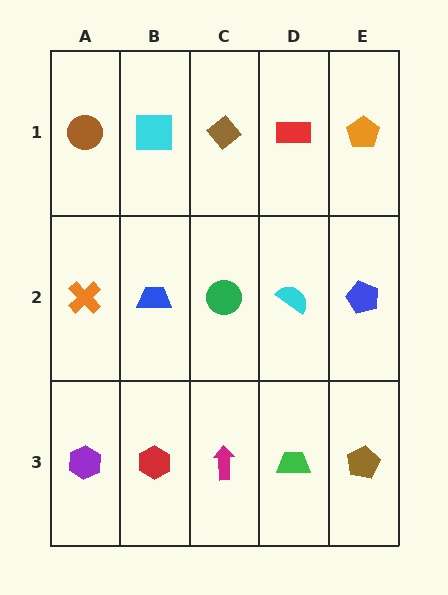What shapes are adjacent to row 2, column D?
A red rectangle (row 1, column D), a green trapezoid (row 3, column D), a green circle (row 2, column C), a blue pentagon (row 2, column E).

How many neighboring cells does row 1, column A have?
2.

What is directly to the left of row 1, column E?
A red rectangle.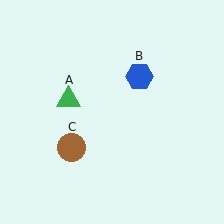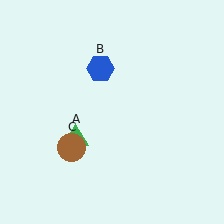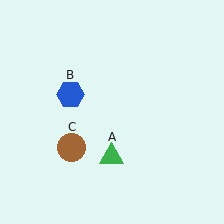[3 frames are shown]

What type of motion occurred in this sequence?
The green triangle (object A), blue hexagon (object B) rotated counterclockwise around the center of the scene.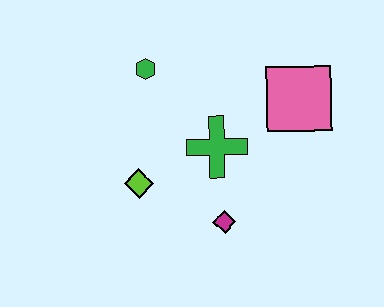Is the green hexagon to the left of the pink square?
Yes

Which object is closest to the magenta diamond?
The green cross is closest to the magenta diamond.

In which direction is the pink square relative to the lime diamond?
The pink square is to the right of the lime diamond.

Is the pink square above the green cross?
Yes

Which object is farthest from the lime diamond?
The pink square is farthest from the lime diamond.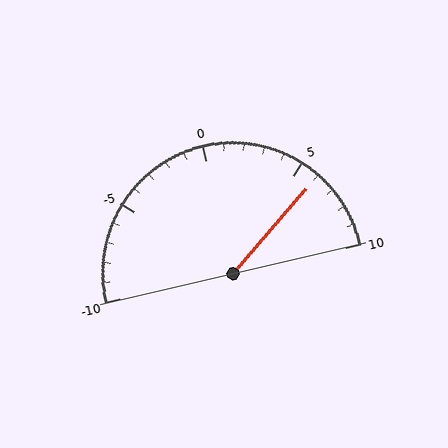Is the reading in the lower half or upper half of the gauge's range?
The reading is in the upper half of the range (-10 to 10).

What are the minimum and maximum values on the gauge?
The gauge ranges from -10 to 10.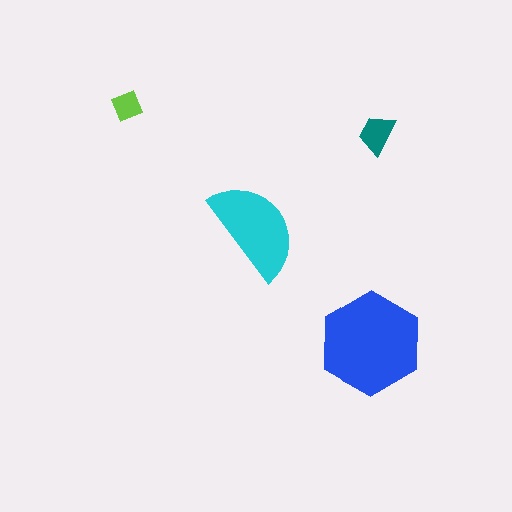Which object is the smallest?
The lime diamond.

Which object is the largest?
The blue hexagon.